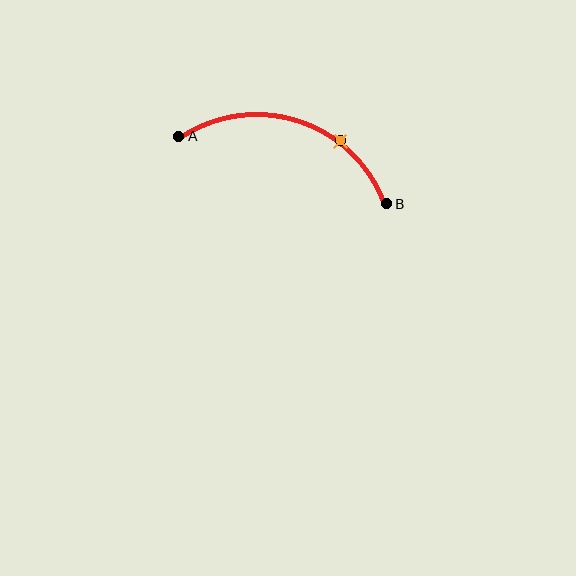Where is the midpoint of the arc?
The arc midpoint is the point on the curve farthest from the straight line joining A and B. It sits above that line.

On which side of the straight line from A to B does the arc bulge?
The arc bulges above the straight line connecting A and B.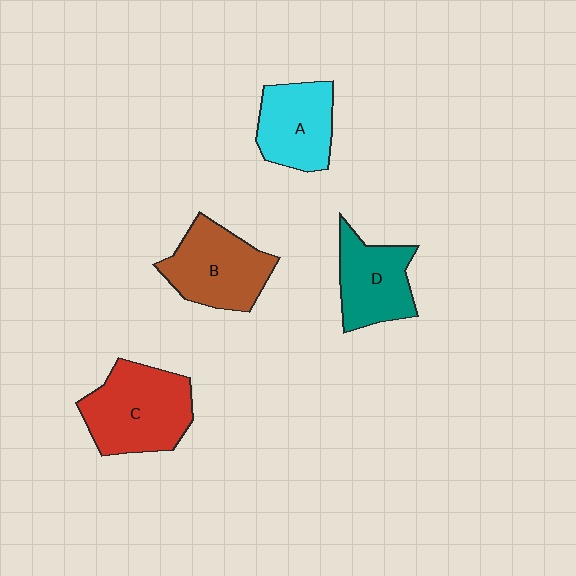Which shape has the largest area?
Shape C (red).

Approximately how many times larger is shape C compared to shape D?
Approximately 1.3 times.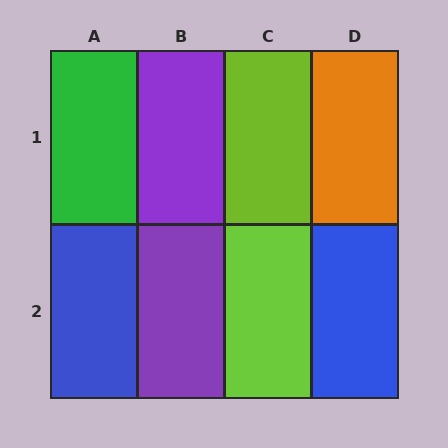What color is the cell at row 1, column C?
Lime.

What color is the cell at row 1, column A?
Green.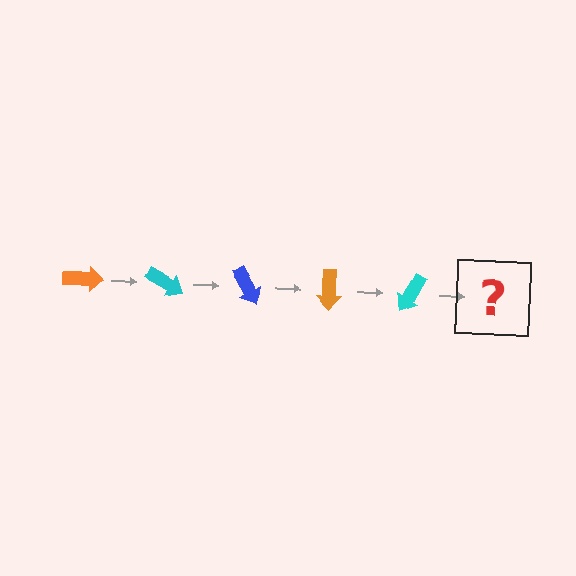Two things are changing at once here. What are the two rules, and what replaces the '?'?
The two rules are that it rotates 30 degrees each step and the color cycles through orange, cyan, and blue. The '?' should be a blue arrow, rotated 150 degrees from the start.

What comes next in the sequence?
The next element should be a blue arrow, rotated 150 degrees from the start.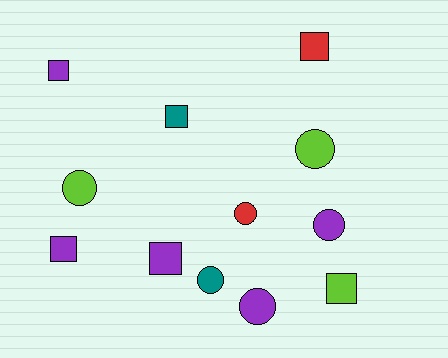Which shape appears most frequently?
Circle, with 6 objects.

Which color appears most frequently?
Purple, with 5 objects.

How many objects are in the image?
There are 12 objects.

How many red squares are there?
There is 1 red square.